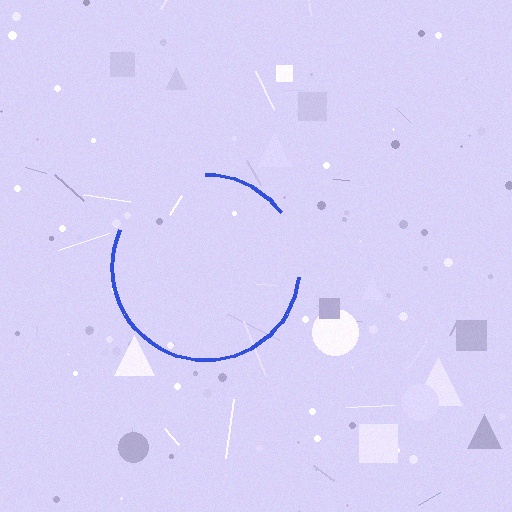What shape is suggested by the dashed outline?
The dashed outline suggests a circle.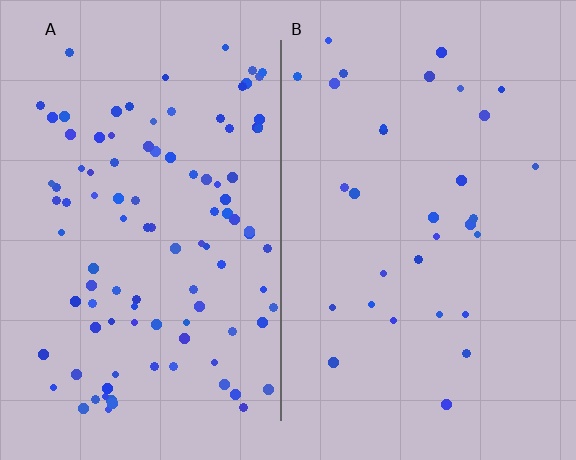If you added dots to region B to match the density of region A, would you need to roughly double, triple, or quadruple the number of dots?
Approximately triple.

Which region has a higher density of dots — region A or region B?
A (the left).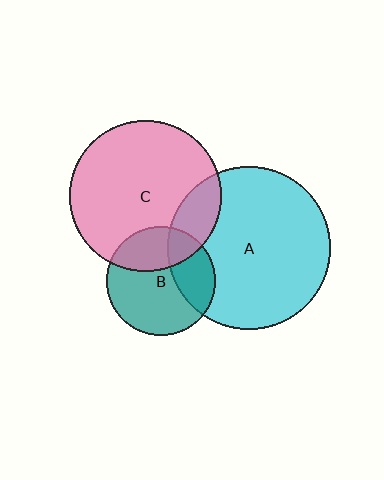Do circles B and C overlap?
Yes.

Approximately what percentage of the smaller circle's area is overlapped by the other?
Approximately 30%.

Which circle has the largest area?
Circle A (cyan).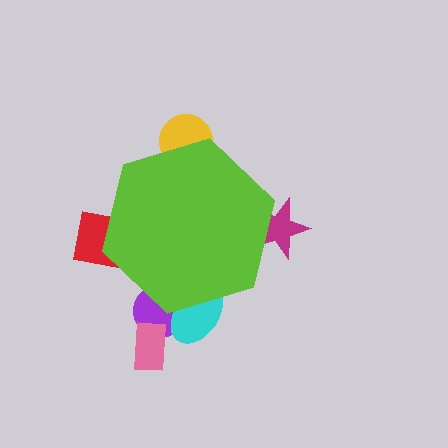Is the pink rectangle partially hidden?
No, the pink rectangle is fully visible.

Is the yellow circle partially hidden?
Yes, the yellow circle is partially hidden behind the lime hexagon.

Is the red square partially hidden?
Yes, the red square is partially hidden behind the lime hexagon.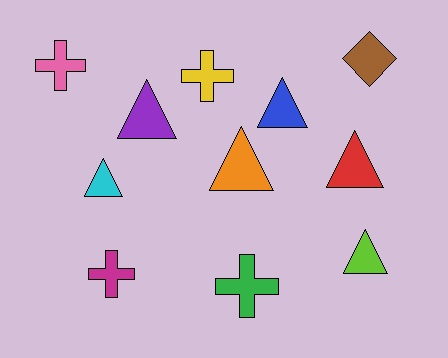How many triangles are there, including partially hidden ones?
There are 6 triangles.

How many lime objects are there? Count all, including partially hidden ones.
There is 1 lime object.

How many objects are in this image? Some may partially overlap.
There are 11 objects.